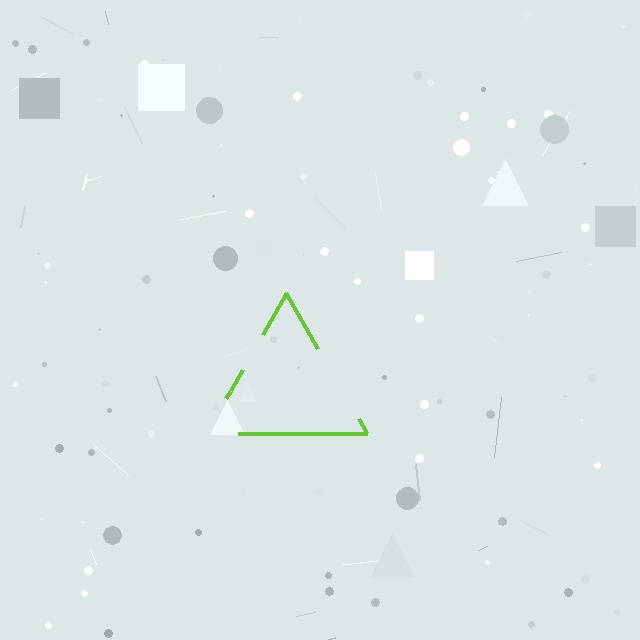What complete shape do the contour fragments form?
The contour fragments form a triangle.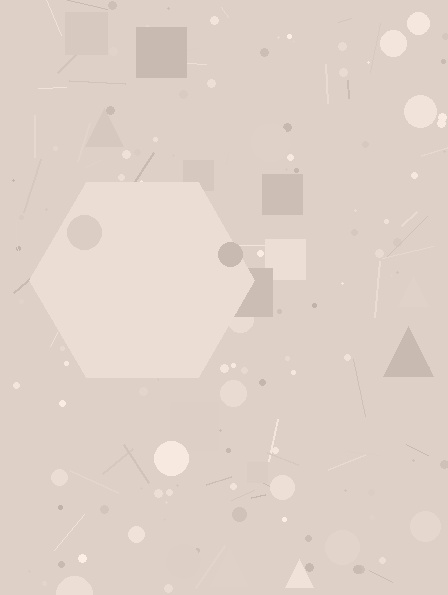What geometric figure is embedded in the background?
A hexagon is embedded in the background.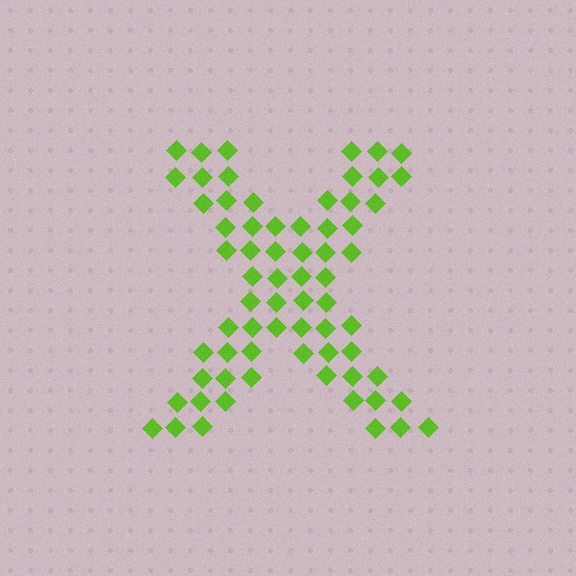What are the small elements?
The small elements are diamonds.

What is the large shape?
The large shape is the letter X.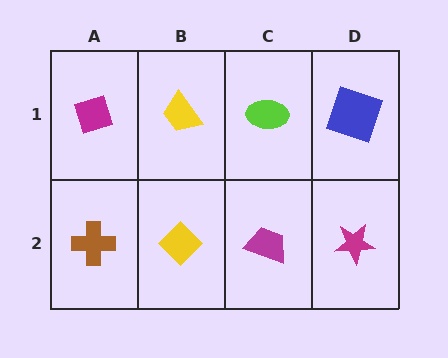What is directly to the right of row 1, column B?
A lime ellipse.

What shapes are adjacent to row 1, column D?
A magenta star (row 2, column D), a lime ellipse (row 1, column C).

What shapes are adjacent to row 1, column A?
A brown cross (row 2, column A), a yellow trapezoid (row 1, column B).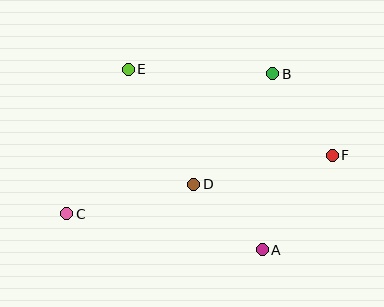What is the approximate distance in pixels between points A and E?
The distance between A and E is approximately 225 pixels.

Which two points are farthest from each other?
Points C and F are farthest from each other.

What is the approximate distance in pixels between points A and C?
The distance between A and C is approximately 199 pixels.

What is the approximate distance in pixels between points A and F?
The distance between A and F is approximately 118 pixels.